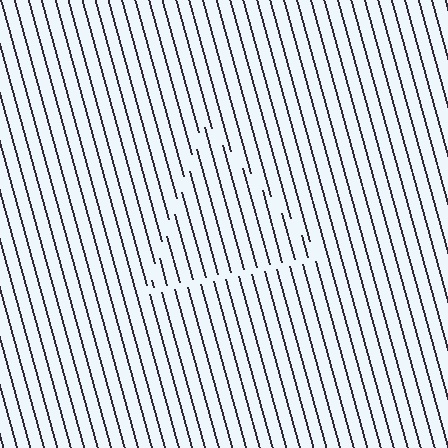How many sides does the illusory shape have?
3 sides — the line-ends trace a triangle.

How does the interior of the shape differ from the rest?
The interior of the shape contains the same grating, shifted by half a period — the contour is defined by the phase discontinuity where line-ends from the inner and outer gratings abut.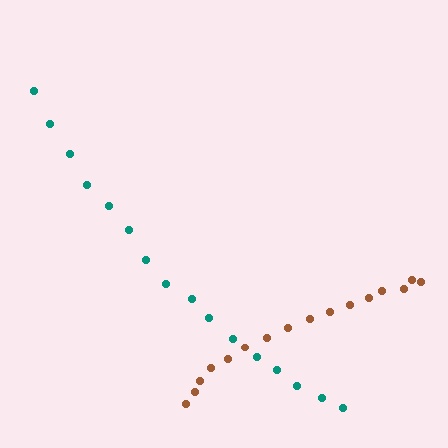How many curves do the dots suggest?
There are 2 distinct paths.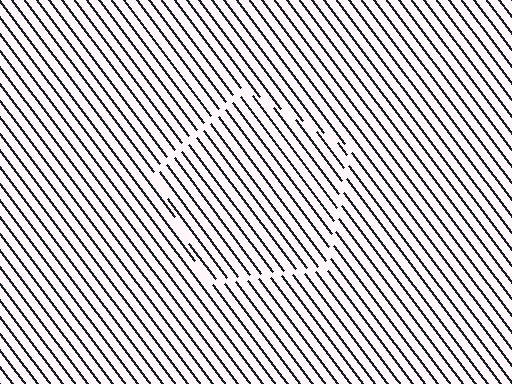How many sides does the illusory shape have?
5 sides — the line-ends trace a pentagon.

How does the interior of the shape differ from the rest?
The interior of the shape contains the same grating, shifted by half a period — the contour is defined by the phase discontinuity where line-ends from the inner and outer gratings abut.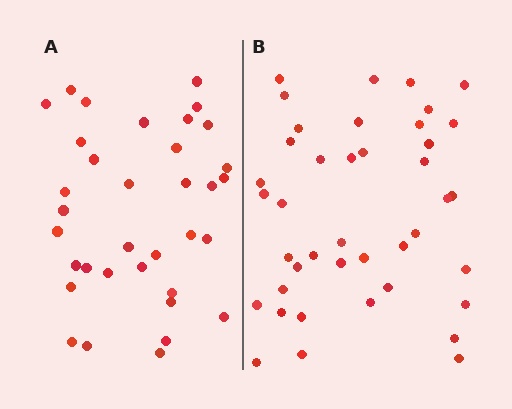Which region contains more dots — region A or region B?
Region B (the right region) has more dots.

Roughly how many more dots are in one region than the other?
Region B has about 6 more dots than region A.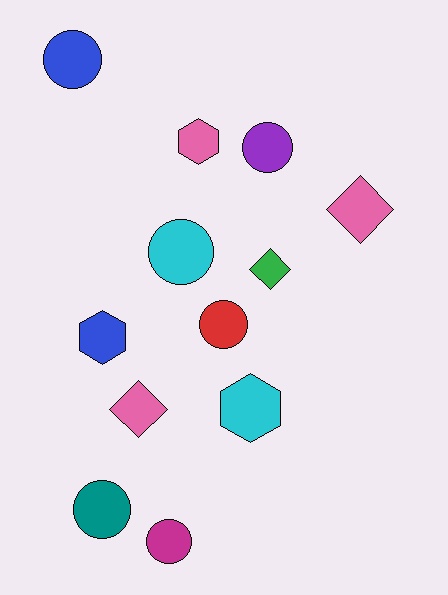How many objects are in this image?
There are 12 objects.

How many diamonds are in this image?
There are 3 diamonds.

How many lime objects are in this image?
There are no lime objects.